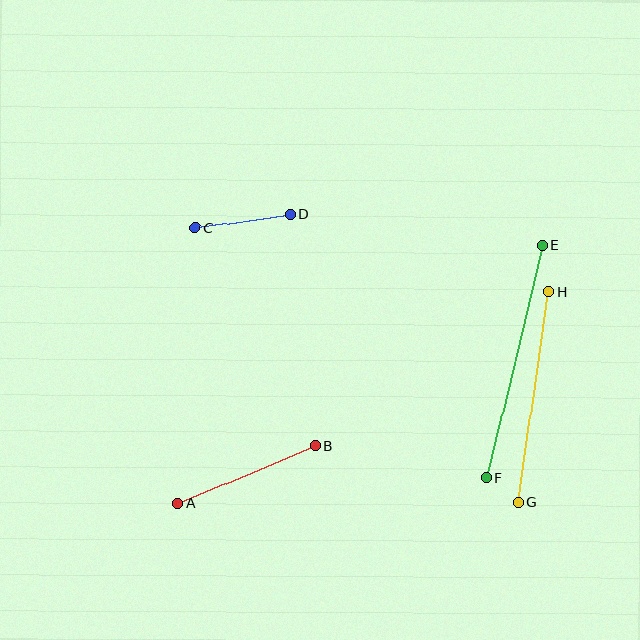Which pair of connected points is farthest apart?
Points E and F are farthest apart.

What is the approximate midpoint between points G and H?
The midpoint is at approximately (534, 397) pixels.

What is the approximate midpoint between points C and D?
The midpoint is at approximately (243, 221) pixels.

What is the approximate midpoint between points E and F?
The midpoint is at approximately (515, 362) pixels.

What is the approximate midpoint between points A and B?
The midpoint is at approximately (247, 474) pixels.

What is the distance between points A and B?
The distance is approximately 150 pixels.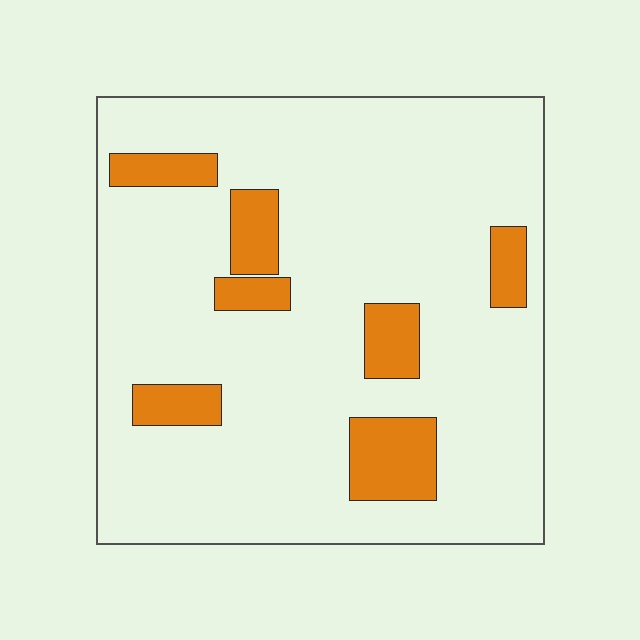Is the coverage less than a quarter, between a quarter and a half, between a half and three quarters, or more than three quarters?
Less than a quarter.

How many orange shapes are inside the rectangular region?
7.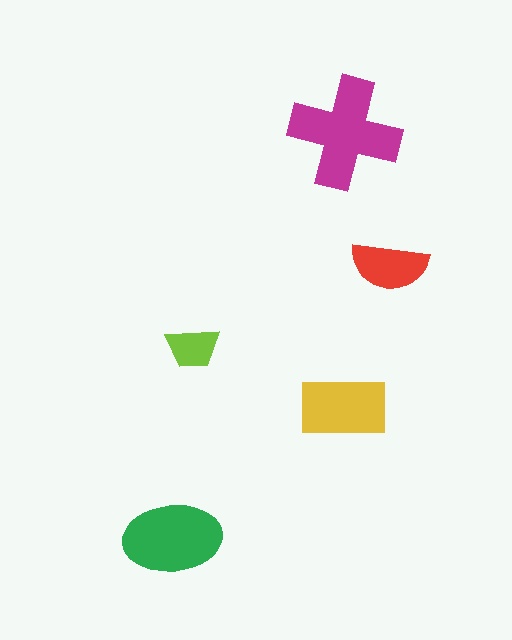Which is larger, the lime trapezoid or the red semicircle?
The red semicircle.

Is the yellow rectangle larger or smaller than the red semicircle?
Larger.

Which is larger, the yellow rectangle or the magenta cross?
The magenta cross.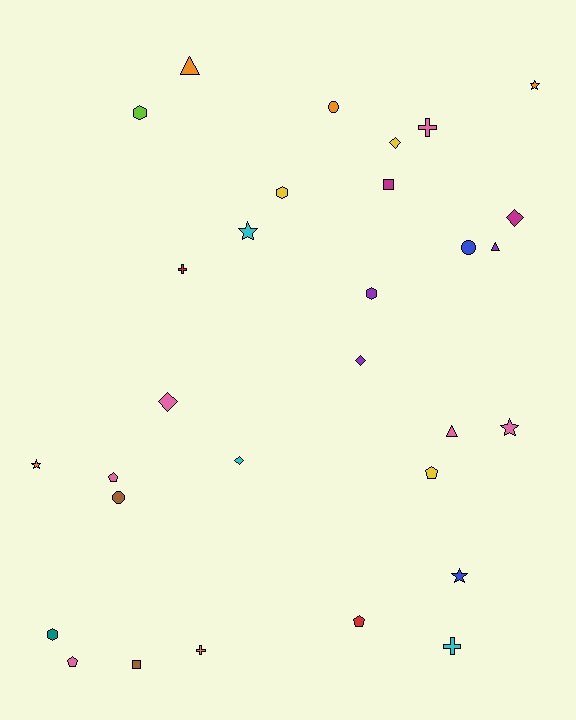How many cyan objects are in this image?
There are 3 cyan objects.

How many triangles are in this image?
There are 3 triangles.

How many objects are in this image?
There are 30 objects.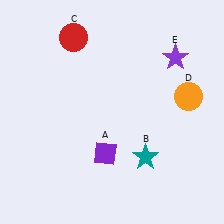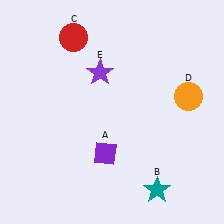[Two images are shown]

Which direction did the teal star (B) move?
The teal star (B) moved down.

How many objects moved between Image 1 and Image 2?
2 objects moved between the two images.